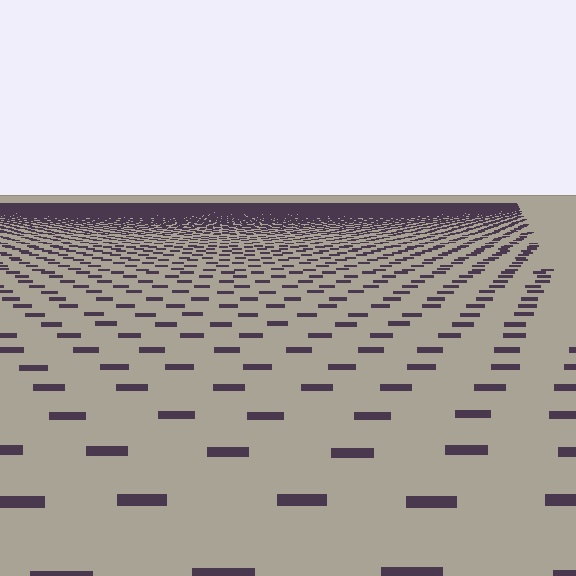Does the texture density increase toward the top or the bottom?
Density increases toward the top.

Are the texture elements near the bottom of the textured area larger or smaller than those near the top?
Larger. Near the bottom, elements are closer to the viewer and appear at a bigger on-screen size.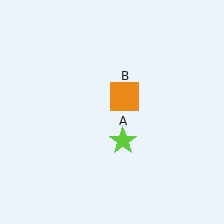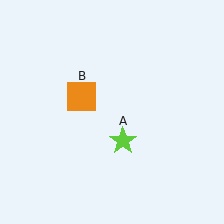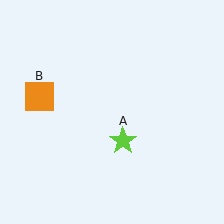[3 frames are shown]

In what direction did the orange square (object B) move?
The orange square (object B) moved left.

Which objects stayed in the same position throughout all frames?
Lime star (object A) remained stationary.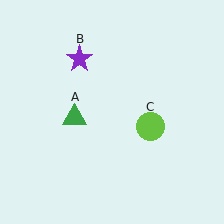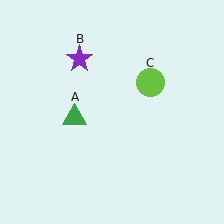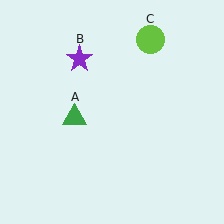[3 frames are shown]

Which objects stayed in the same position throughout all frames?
Green triangle (object A) and purple star (object B) remained stationary.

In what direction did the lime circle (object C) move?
The lime circle (object C) moved up.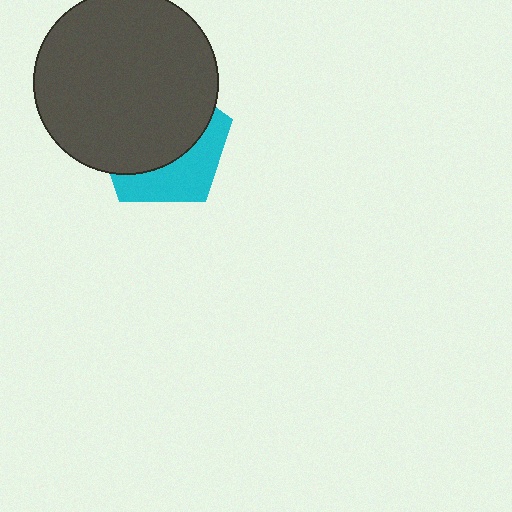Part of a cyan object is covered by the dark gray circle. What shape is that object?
It is a pentagon.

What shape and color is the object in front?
The object in front is a dark gray circle.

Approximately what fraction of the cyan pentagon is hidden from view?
Roughly 64% of the cyan pentagon is hidden behind the dark gray circle.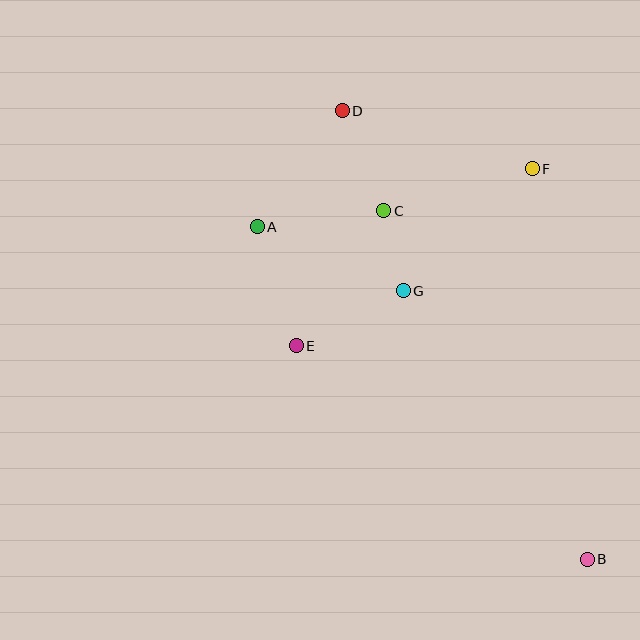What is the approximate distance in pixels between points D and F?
The distance between D and F is approximately 199 pixels.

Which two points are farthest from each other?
Points B and D are farthest from each other.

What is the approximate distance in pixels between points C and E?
The distance between C and E is approximately 161 pixels.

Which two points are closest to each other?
Points C and G are closest to each other.